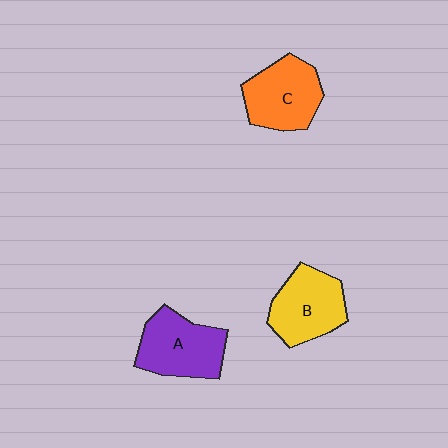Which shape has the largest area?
Shape A (purple).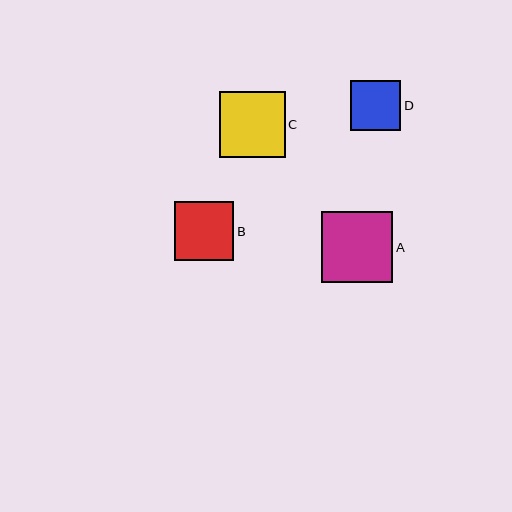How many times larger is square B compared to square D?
Square B is approximately 1.2 times the size of square D.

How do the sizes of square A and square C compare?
Square A and square C are approximately the same size.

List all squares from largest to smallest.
From largest to smallest: A, C, B, D.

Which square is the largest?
Square A is the largest with a size of approximately 71 pixels.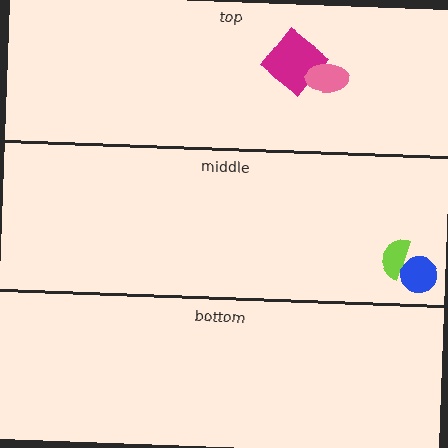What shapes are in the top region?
The magenta diamond, the pink ellipse.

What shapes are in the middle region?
The lime semicircle, the blue circle.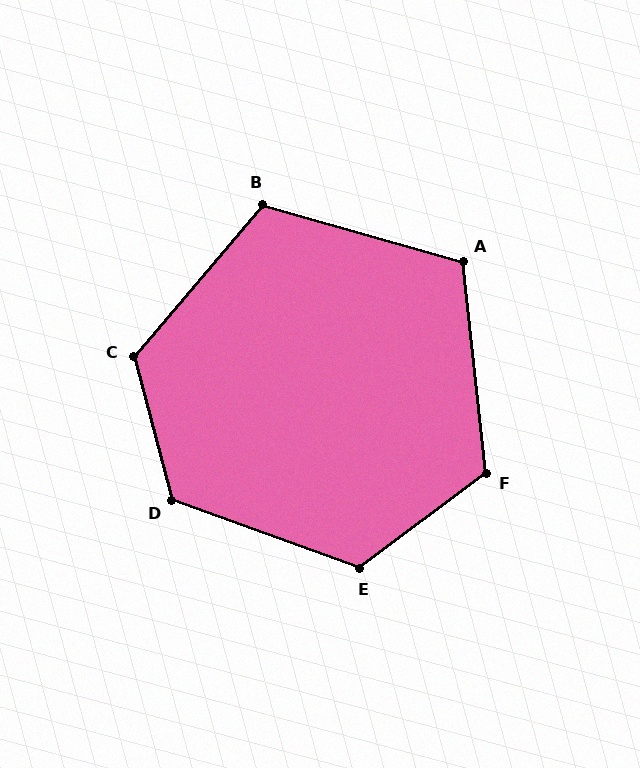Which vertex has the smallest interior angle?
A, at approximately 112 degrees.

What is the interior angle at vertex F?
Approximately 121 degrees (obtuse).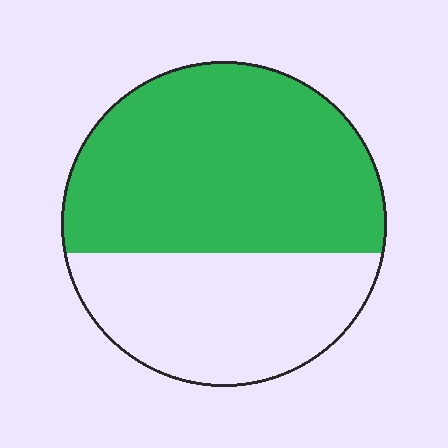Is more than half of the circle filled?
Yes.